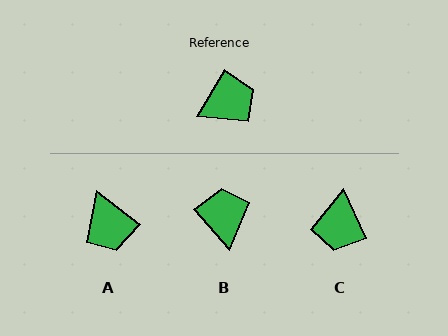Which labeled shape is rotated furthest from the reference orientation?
C, about 124 degrees away.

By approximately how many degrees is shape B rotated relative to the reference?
Approximately 72 degrees counter-clockwise.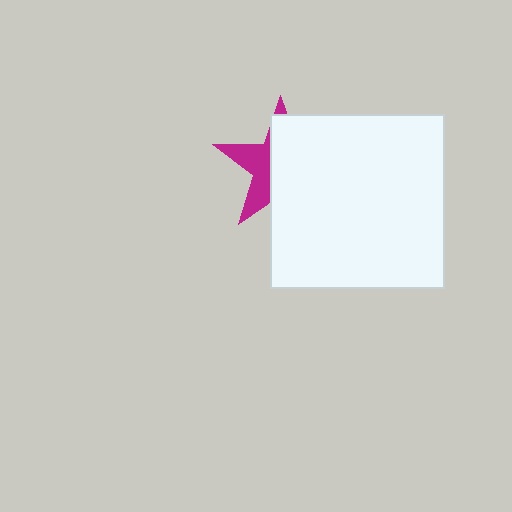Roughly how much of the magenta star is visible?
A small part of it is visible (roughly 36%).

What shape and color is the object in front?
The object in front is a white square.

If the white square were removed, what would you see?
You would see the complete magenta star.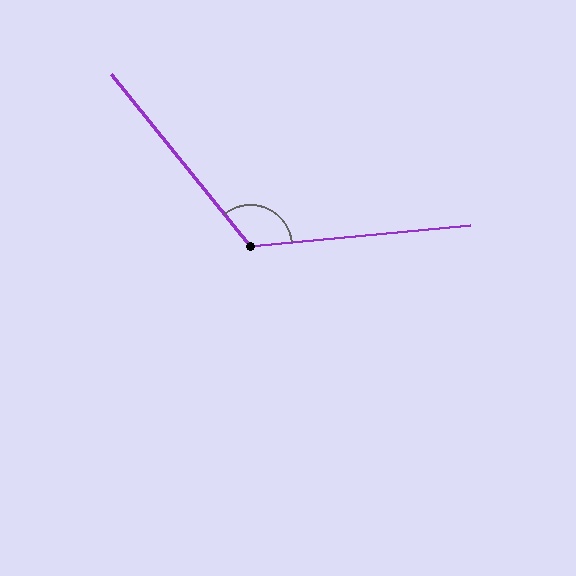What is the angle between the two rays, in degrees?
Approximately 123 degrees.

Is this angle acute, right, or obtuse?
It is obtuse.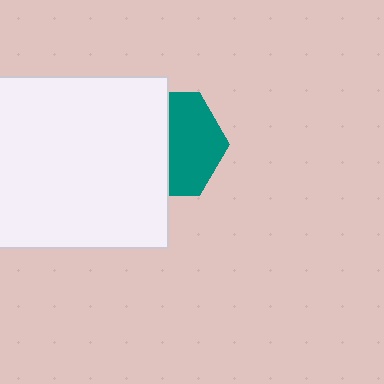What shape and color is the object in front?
The object in front is a white square.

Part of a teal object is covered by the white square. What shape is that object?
It is a hexagon.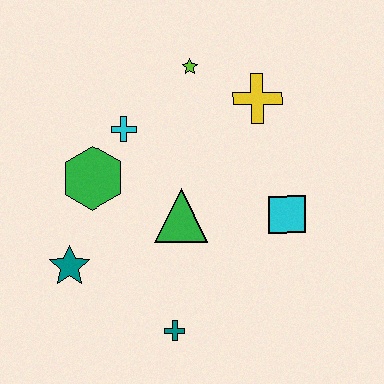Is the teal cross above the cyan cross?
No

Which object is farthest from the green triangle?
The lime star is farthest from the green triangle.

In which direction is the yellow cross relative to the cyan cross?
The yellow cross is to the right of the cyan cross.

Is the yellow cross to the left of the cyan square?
Yes